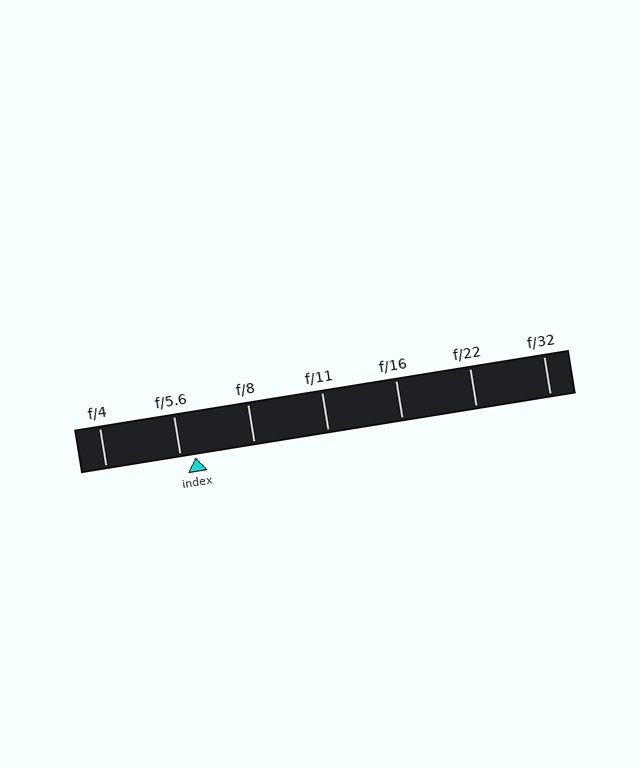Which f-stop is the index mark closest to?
The index mark is closest to f/5.6.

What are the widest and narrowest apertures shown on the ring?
The widest aperture shown is f/4 and the narrowest is f/32.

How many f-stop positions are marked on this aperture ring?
There are 7 f-stop positions marked.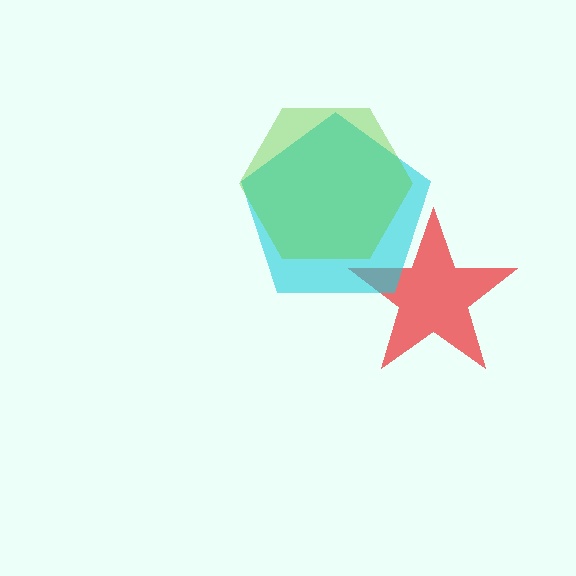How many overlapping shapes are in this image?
There are 3 overlapping shapes in the image.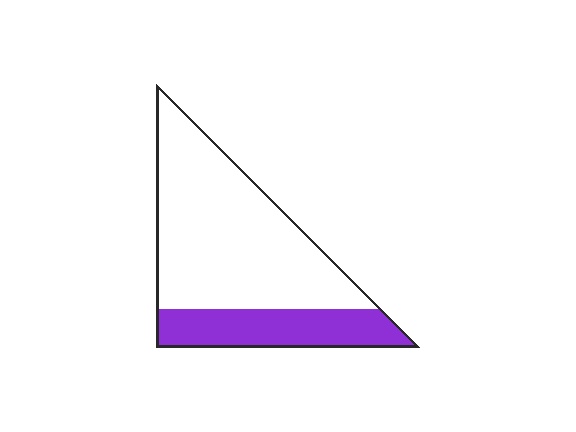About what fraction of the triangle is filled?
About one quarter (1/4).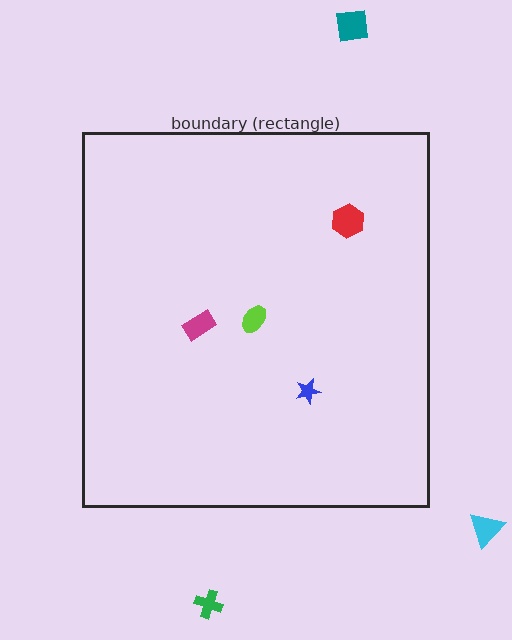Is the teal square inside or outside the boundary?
Outside.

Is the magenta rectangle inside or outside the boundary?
Inside.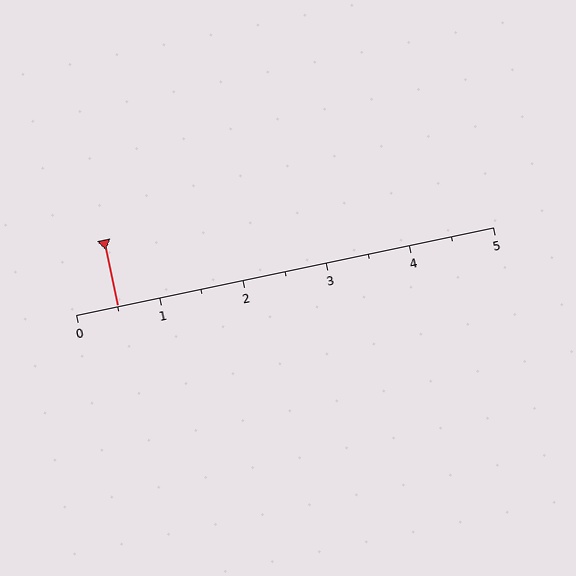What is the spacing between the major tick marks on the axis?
The major ticks are spaced 1 apart.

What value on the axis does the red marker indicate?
The marker indicates approximately 0.5.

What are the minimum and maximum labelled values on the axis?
The axis runs from 0 to 5.